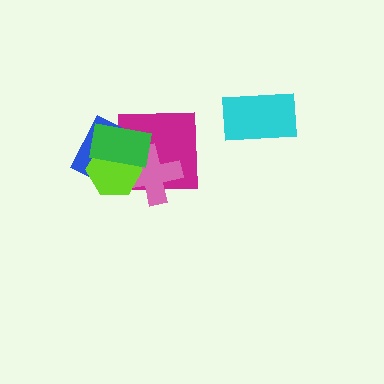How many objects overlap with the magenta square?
4 objects overlap with the magenta square.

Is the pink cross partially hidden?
Yes, it is partially covered by another shape.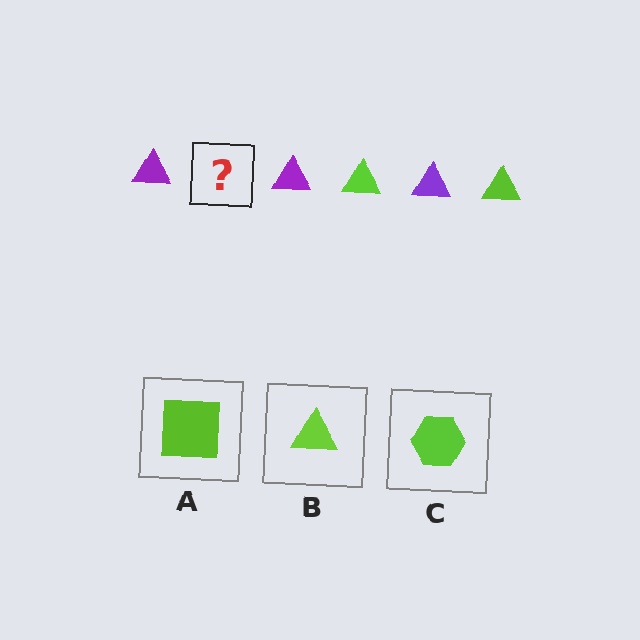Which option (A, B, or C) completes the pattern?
B.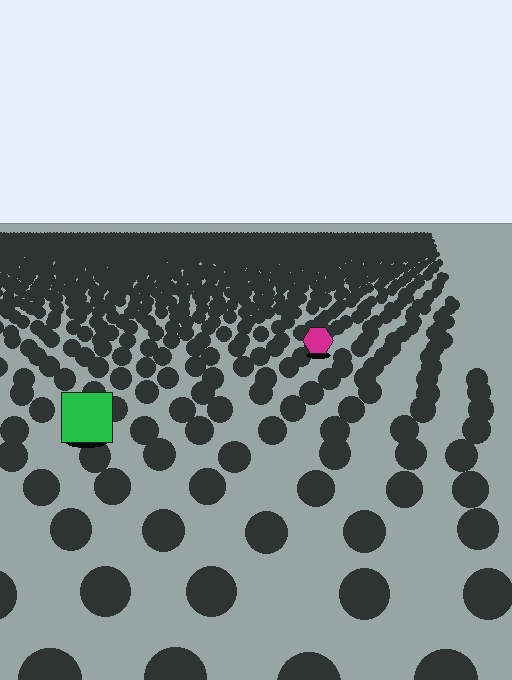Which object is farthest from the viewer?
The magenta hexagon is farthest from the viewer. It appears smaller and the ground texture around it is denser.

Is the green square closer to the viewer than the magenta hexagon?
Yes. The green square is closer — you can tell from the texture gradient: the ground texture is coarser near it.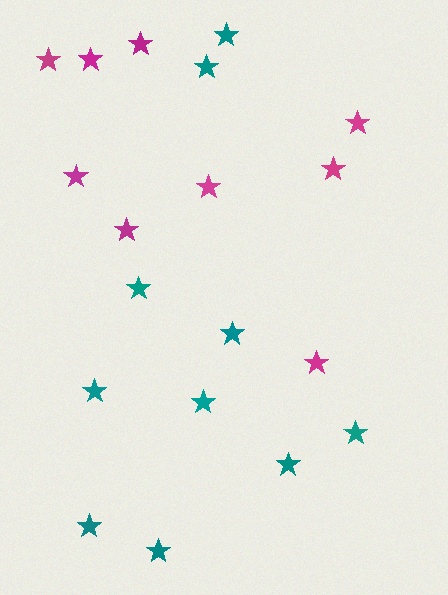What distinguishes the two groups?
There are 2 groups: one group of teal stars (10) and one group of magenta stars (9).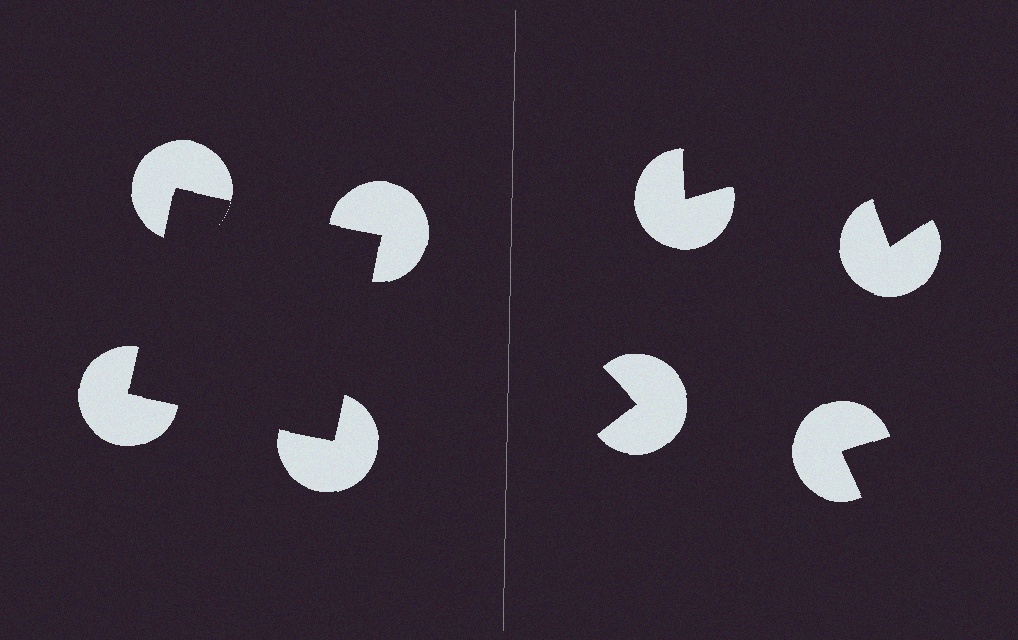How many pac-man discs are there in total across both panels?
8 — 4 on each side.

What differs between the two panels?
The pac-man discs are positioned identically on both sides; only the wedge orientations differ. On the left they align to a square; on the right they are misaligned.